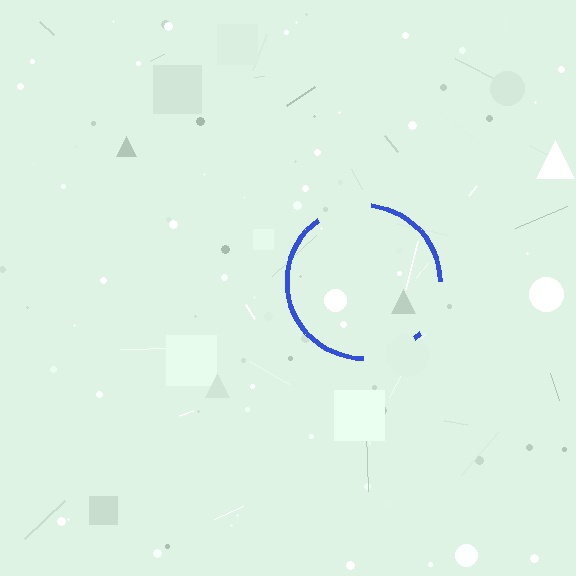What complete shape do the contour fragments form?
The contour fragments form a circle.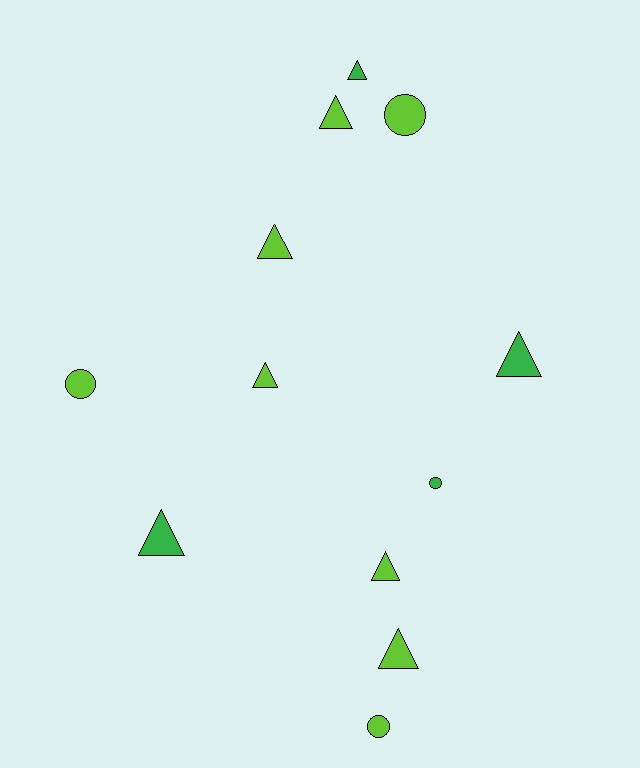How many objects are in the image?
There are 12 objects.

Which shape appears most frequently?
Triangle, with 8 objects.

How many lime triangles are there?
There are 5 lime triangles.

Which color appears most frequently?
Lime, with 8 objects.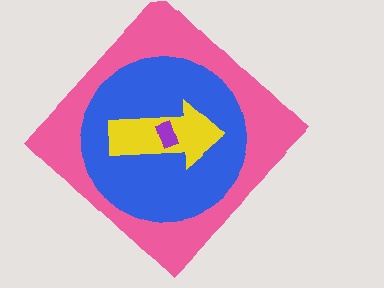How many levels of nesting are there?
4.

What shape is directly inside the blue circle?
The yellow arrow.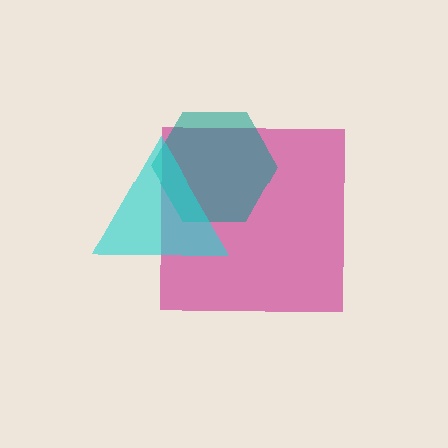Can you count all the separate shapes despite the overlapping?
Yes, there are 3 separate shapes.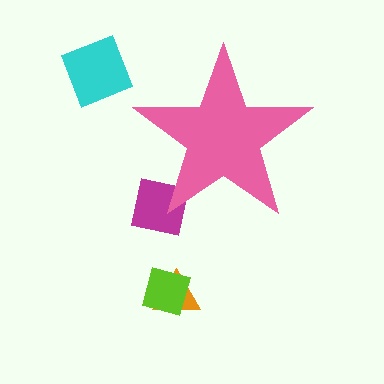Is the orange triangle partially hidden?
No, the orange triangle is fully visible.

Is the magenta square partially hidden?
Yes, the magenta square is partially hidden behind the pink star.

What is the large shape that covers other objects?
A pink star.